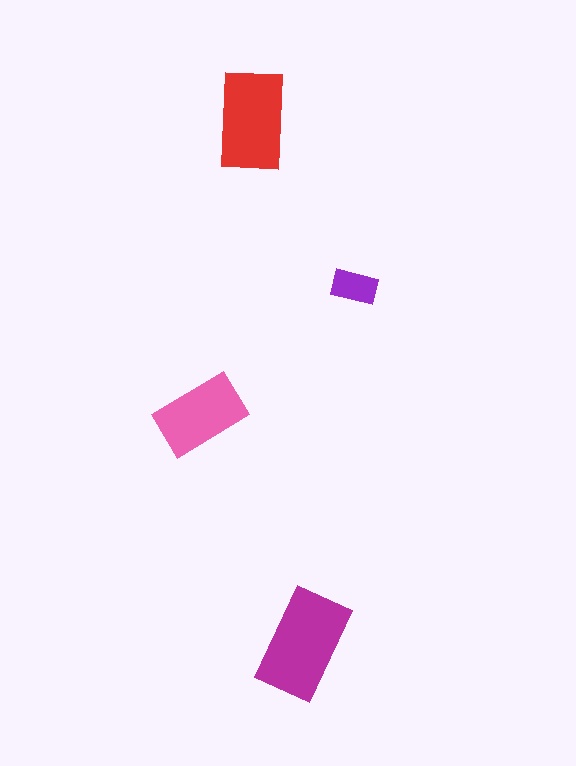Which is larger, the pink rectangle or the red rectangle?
The red one.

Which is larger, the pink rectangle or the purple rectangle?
The pink one.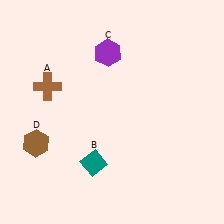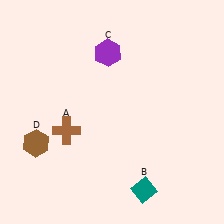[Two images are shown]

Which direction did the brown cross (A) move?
The brown cross (A) moved down.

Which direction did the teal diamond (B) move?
The teal diamond (B) moved right.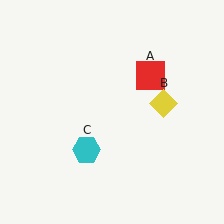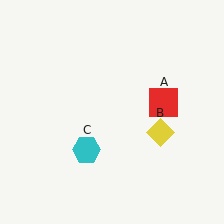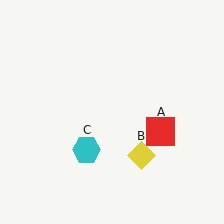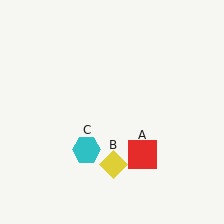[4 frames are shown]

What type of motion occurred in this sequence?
The red square (object A), yellow diamond (object B) rotated clockwise around the center of the scene.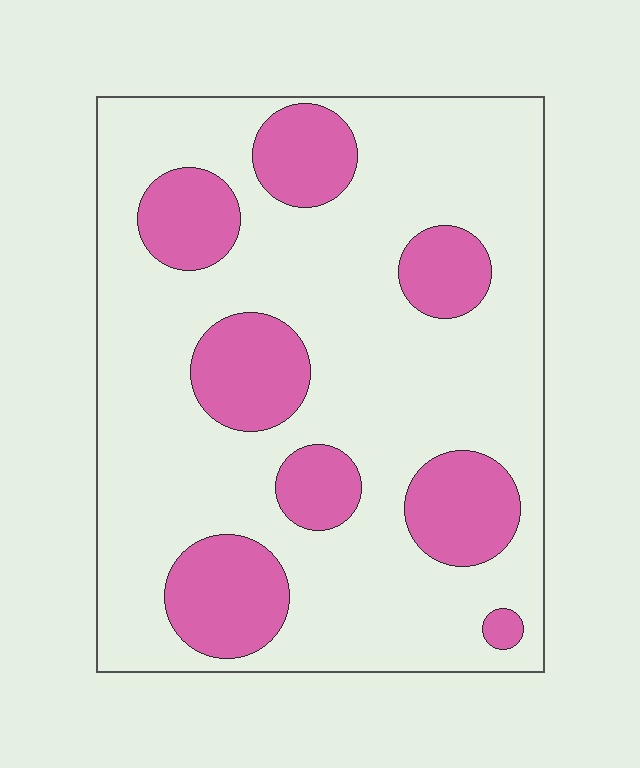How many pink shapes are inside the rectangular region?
8.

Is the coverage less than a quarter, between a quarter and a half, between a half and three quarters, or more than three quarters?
Between a quarter and a half.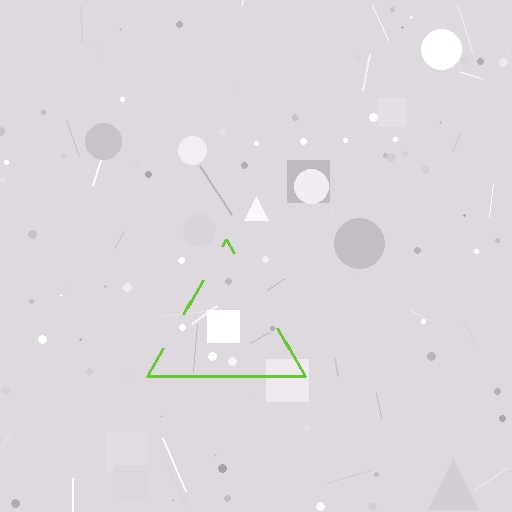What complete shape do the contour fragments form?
The contour fragments form a triangle.